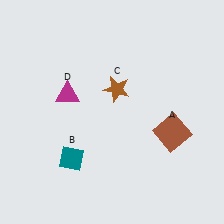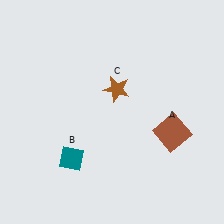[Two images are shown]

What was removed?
The magenta triangle (D) was removed in Image 2.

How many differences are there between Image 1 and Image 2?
There is 1 difference between the two images.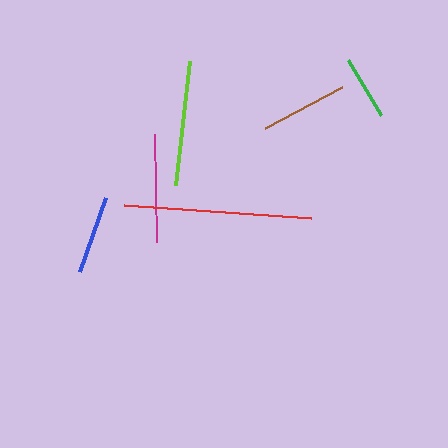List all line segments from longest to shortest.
From longest to shortest: red, lime, magenta, brown, blue, green.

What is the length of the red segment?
The red segment is approximately 188 pixels long.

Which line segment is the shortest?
The green line is the shortest at approximately 64 pixels.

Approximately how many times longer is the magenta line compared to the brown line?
The magenta line is approximately 1.2 times the length of the brown line.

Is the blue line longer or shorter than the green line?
The blue line is longer than the green line.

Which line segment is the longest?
The red line is the longest at approximately 188 pixels.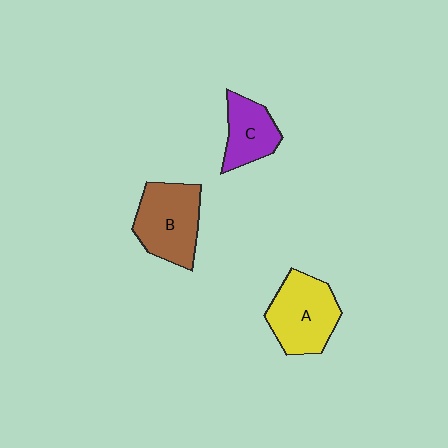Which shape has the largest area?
Shape B (brown).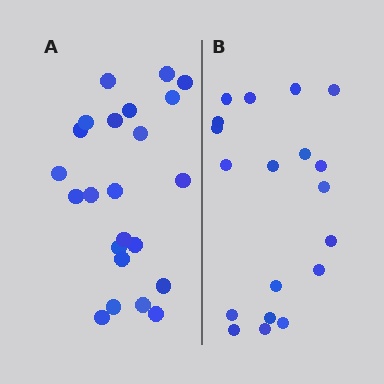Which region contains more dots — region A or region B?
Region A (the left region) has more dots.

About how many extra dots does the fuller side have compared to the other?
Region A has about 4 more dots than region B.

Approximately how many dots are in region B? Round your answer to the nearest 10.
About 20 dots. (The exact count is 19, which rounds to 20.)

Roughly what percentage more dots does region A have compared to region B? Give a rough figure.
About 20% more.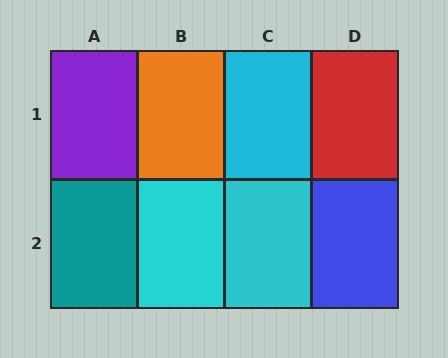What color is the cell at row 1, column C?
Cyan.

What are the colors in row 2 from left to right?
Teal, cyan, cyan, blue.